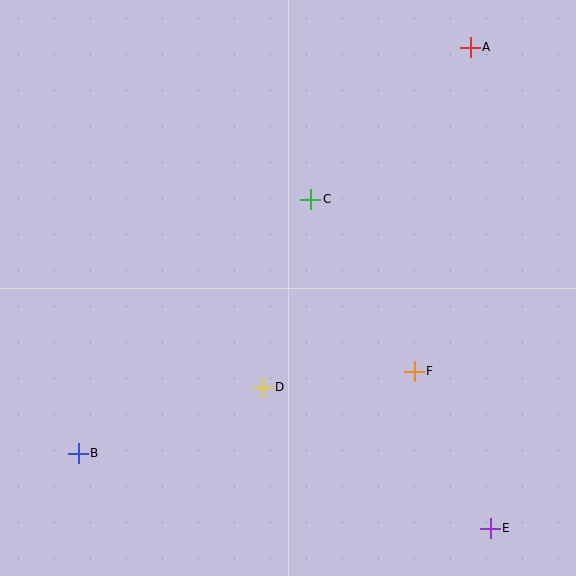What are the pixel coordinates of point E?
Point E is at (490, 528).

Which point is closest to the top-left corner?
Point C is closest to the top-left corner.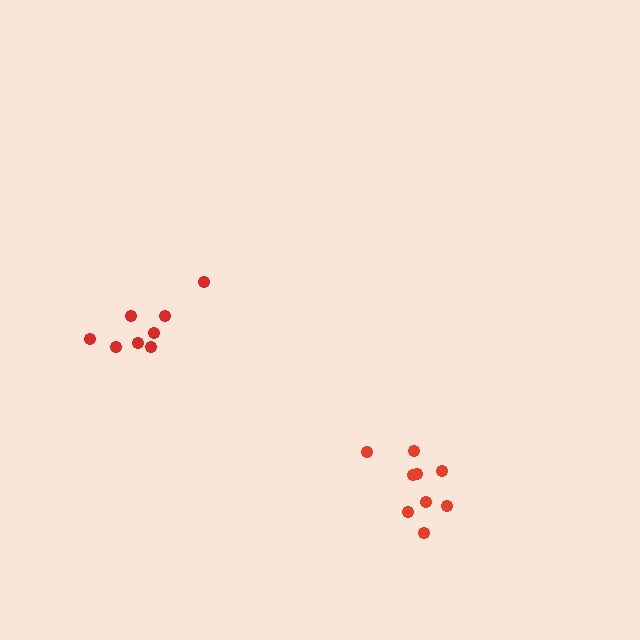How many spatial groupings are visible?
There are 2 spatial groupings.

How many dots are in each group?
Group 1: 8 dots, Group 2: 9 dots (17 total).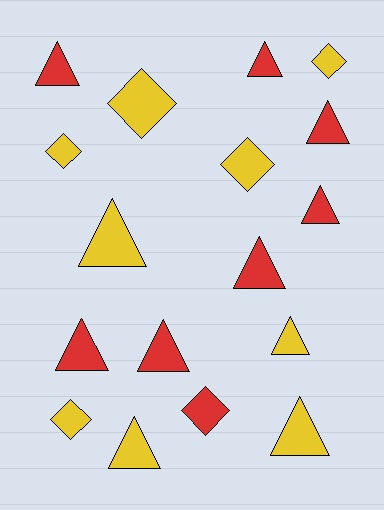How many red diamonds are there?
There is 1 red diamond.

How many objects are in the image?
There are 17 objects.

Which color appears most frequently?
Yellow, with 9 objects.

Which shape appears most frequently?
Triangle, with 11 objects.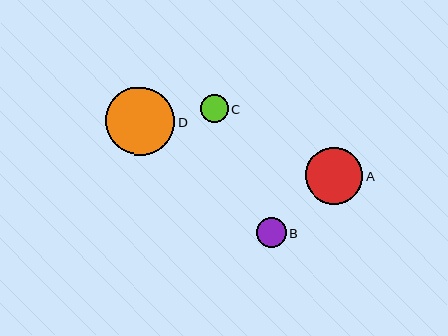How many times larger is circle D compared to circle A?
Circle D is approximately 1.2 times the size of circle A.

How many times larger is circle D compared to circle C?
Circle D is approximately 2.5 times the size of circle C.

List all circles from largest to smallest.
From largest to smallest: D, A, B, C.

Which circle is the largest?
Circle D is the largest with a size of approximately 69 pixels.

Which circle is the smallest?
Circle C is the smallest with a size of approximately 28 pixels.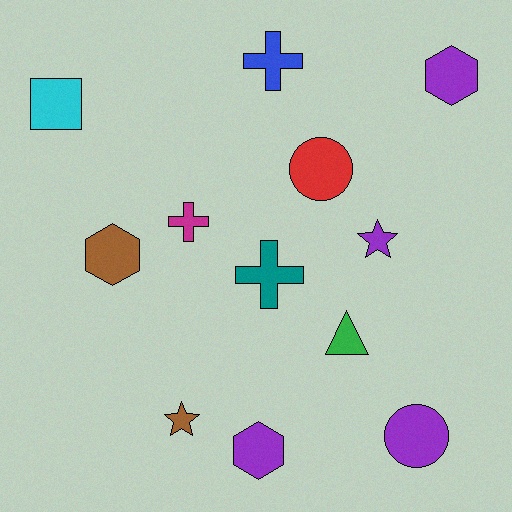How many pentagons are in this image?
There are no pentagons.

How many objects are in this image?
There are 12 objects.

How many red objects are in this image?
There is 1 red object.